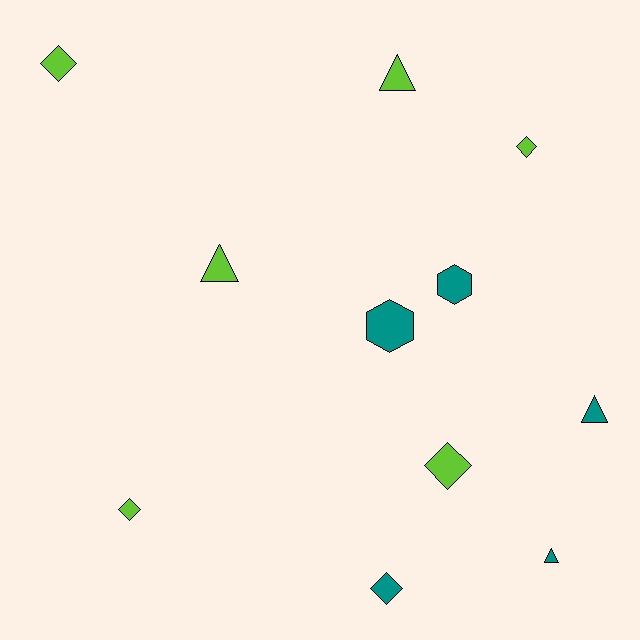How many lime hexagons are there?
There are no lime hexagons.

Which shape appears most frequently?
Diamond, with 5 objects.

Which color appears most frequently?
Lime, with 6 objects.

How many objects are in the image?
There are 11 objects.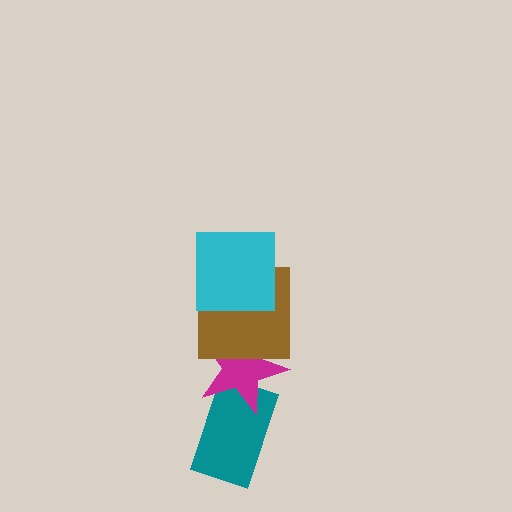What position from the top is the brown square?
The brown square is 2nd from the top.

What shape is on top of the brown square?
The cyan square is on top of the brown square.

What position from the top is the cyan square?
The cyan square is 1st from the top.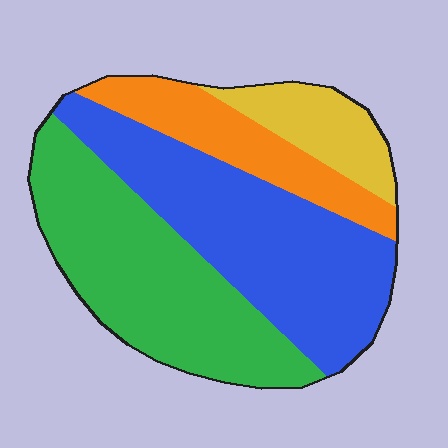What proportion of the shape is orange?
Orange takes up less than a quarter of the shape.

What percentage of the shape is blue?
Blue covers around 40% of the shape.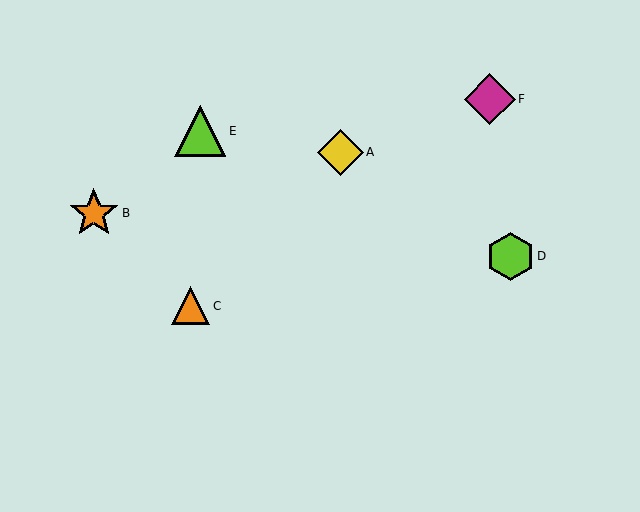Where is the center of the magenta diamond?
The center of the magenta diamond is at (490, 99).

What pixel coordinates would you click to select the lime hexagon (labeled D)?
Click at (510, 256) to select the lime hexagon D.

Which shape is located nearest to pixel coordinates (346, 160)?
The yellow diamond (labeled A) at (340, 152) is nearest to that location.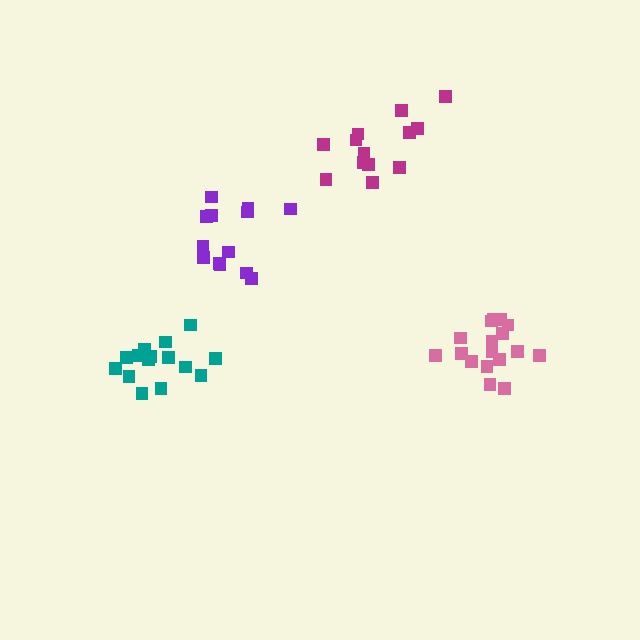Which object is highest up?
The magenta cluster is topmost.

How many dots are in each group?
Group 1: 13 dots, Group 2: 17 dots, Group 3: 15 dots, Group 4: 13 dots (58 total).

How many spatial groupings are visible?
There are 4 spatial groupings.